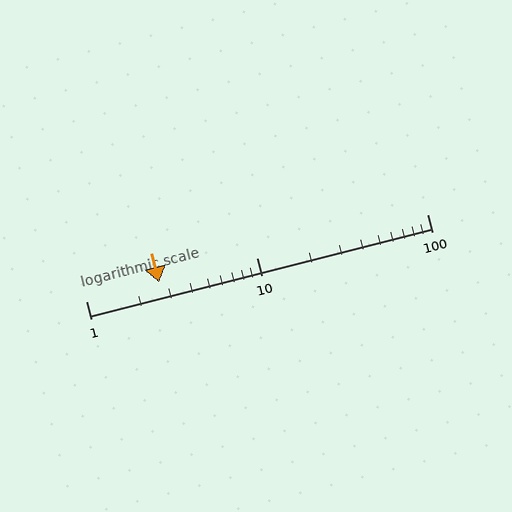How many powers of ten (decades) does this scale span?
The scale spans 2 decades, from 1 to 100.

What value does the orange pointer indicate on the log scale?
The pointer indicates approximately 2.7.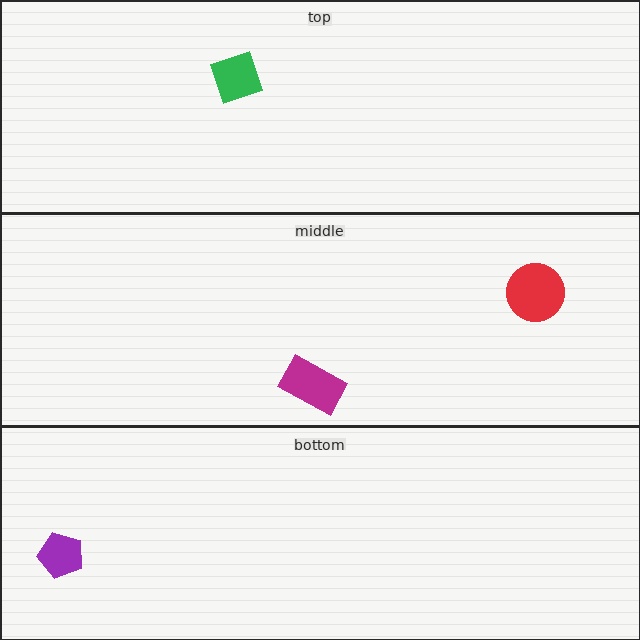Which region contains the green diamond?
The top region.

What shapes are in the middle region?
The red circle, the magenta rectangle.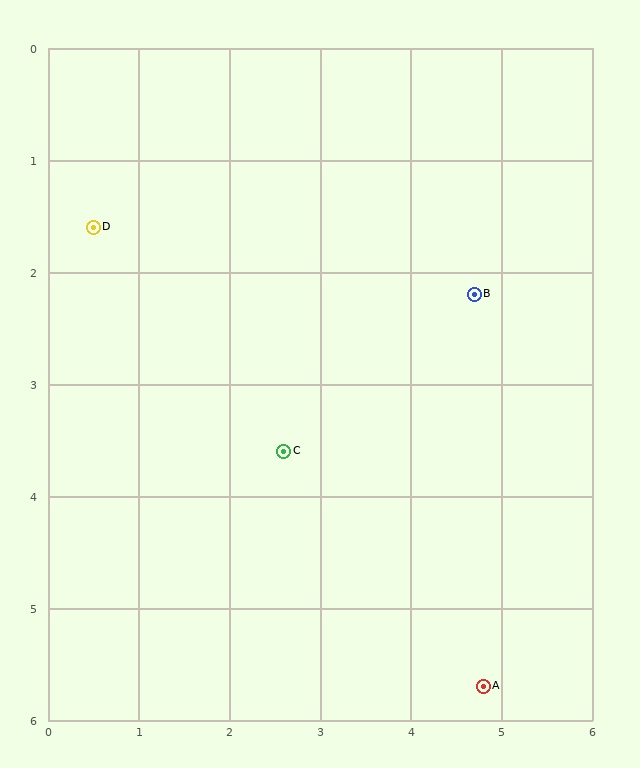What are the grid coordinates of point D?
Point D is at approximately (0.5, 1.6).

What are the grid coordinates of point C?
Point C is at approximately (2.6, 3.6).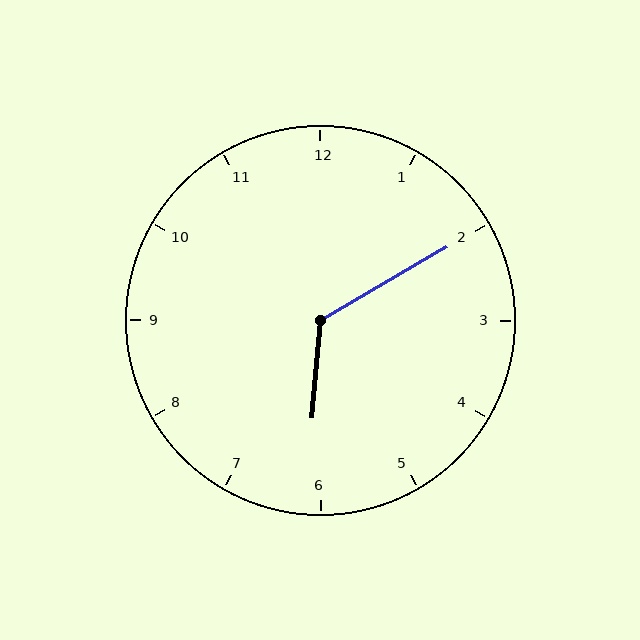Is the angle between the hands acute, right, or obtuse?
It is obtuse.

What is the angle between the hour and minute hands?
Approximately 125 degrees.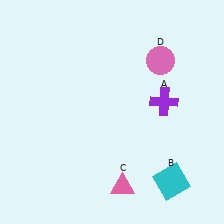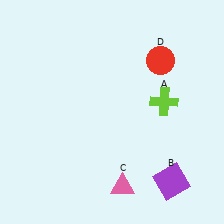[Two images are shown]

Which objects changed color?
A changed from purple to lime. B changed from cyan to purple. D changed from pink to red.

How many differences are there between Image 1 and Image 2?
There are 3 differences between the two images.